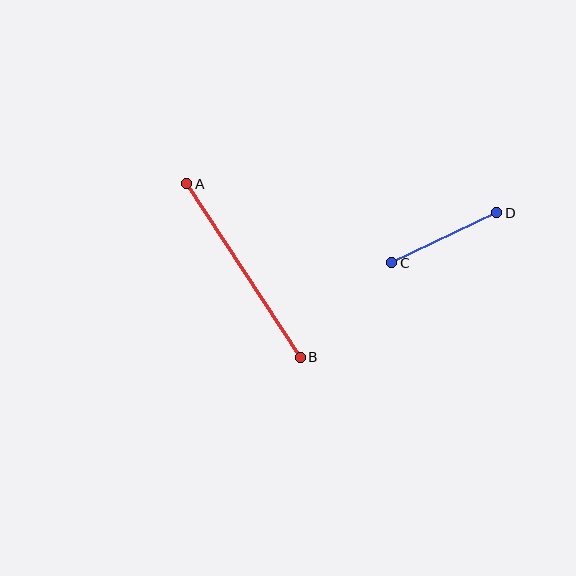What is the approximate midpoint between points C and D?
The midpoint is at approximately (444, 238) pixels.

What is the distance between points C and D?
The distance is approximately 116 pixels.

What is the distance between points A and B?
The distance is approximately 207 pixels.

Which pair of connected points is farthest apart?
Points A and B are farthest apart.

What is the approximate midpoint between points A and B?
The midpoint is at approximately (244, 271) pixels.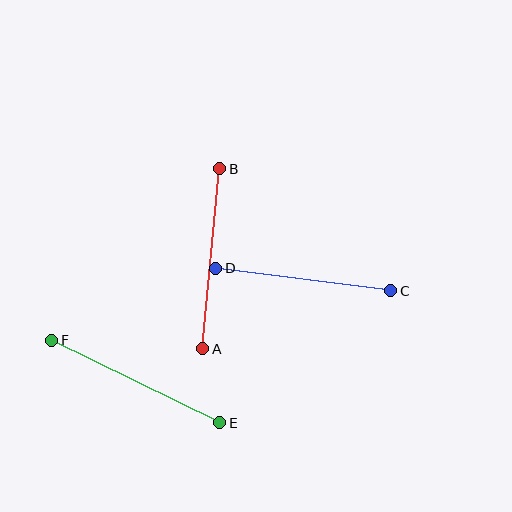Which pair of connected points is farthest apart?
Points E and F are farthest apart.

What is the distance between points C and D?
The distance is approximately 177 pixels.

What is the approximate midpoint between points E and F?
The midpoint is at approximately (136, 382) pixels.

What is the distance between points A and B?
The distance is approximately 181 pixels.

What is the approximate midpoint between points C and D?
The midpoint is at approximately (303, 280) pixels.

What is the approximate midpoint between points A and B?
The midpoint is at approximately (211, 259) pixels.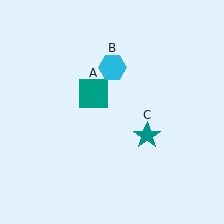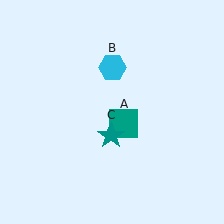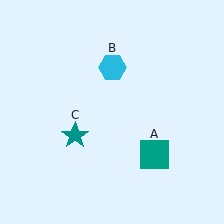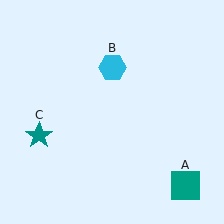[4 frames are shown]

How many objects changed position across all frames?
2 objects changed position: teal square (object A), teal star (object C).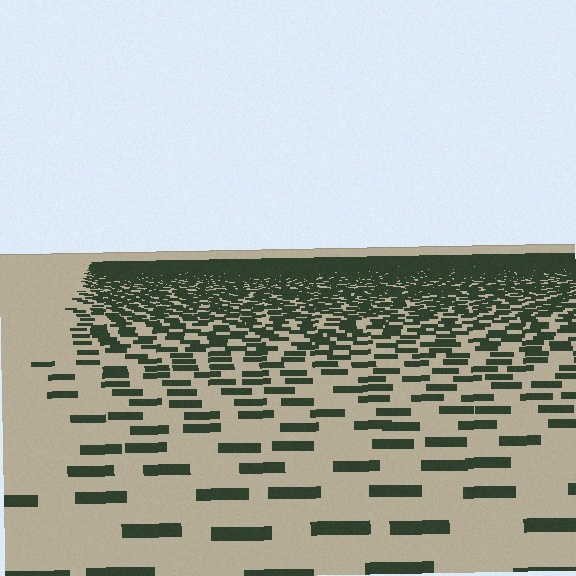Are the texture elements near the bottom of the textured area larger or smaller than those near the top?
Larger. Near the bottom, elements are closer to the viewer and appear at a bigger on-screen size.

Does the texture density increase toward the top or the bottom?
Density increases toward the top.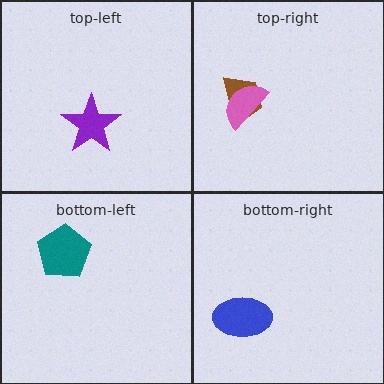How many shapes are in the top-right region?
2.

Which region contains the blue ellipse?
The bottom-right region.